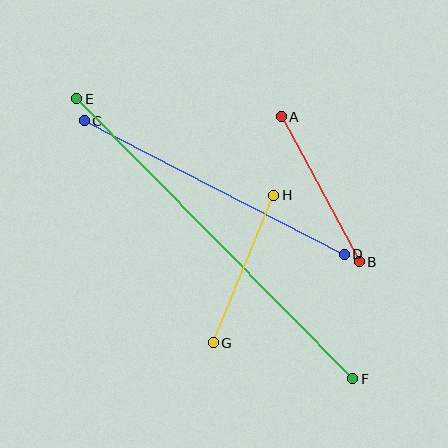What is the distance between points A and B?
The distance is approximately 165 pixels.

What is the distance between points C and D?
The distance is approximately 293 pixels.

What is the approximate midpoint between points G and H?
The midpoint is at approximately (244, 269) pixels.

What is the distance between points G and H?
The distance is approximately 159 pixels.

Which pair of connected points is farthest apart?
Points E and F are farthest apart.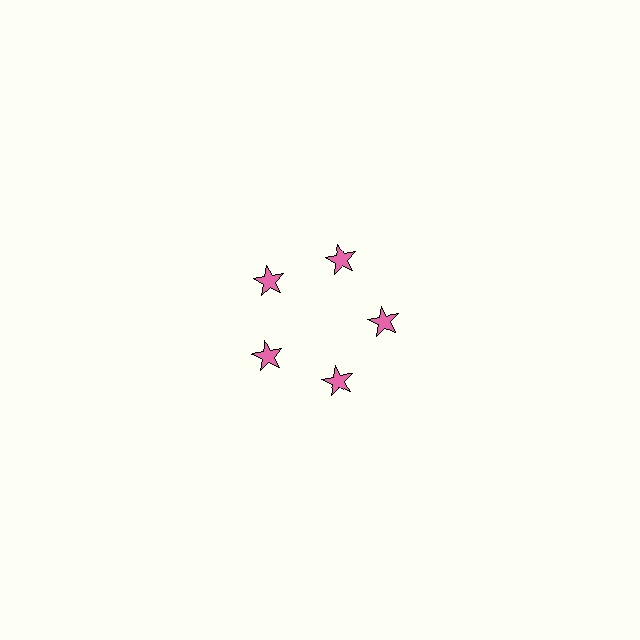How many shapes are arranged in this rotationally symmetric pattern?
There are 5 shapes, arranged in 5 groups of 1.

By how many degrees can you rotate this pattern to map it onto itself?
The pattern maps onto itself every 72 degrees of rotation.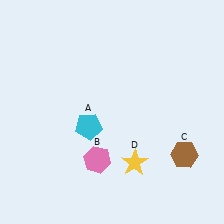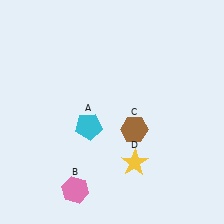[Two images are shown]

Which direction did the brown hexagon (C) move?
The brown hexagon (C) moved left.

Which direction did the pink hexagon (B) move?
The pink hexagon (B) moved down.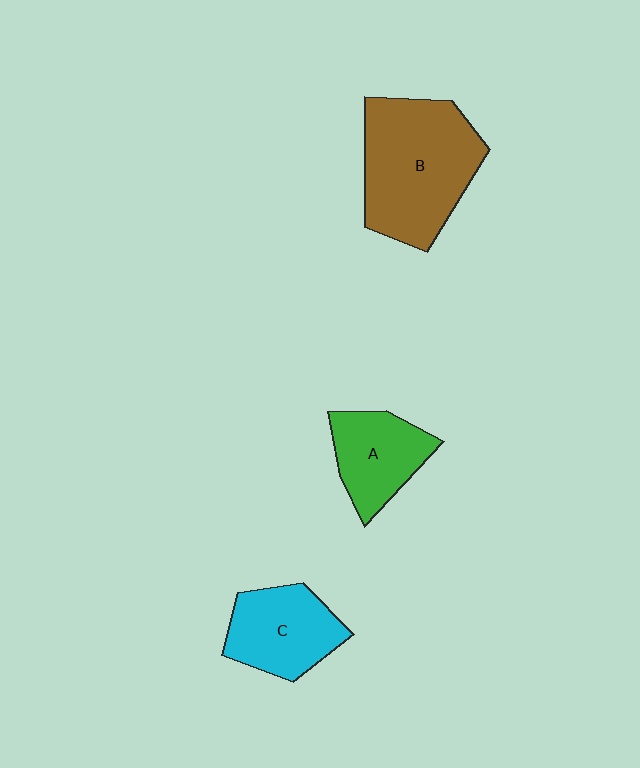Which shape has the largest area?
Shape B (brown).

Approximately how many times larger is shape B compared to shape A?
Approximately 1.9 times.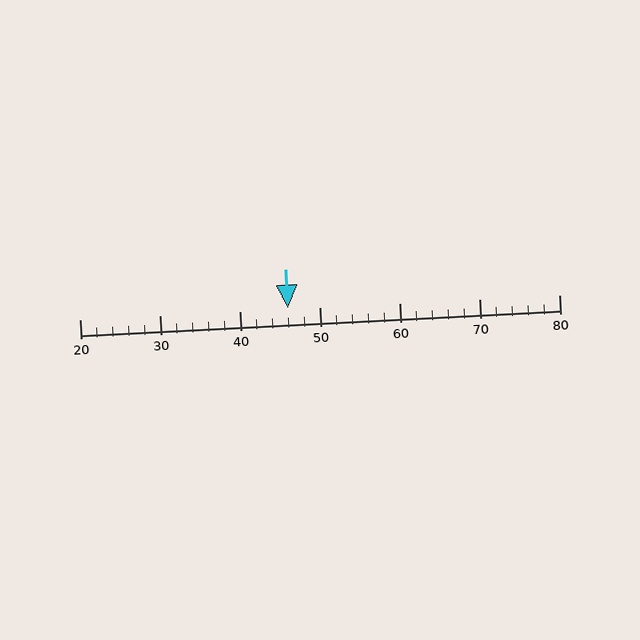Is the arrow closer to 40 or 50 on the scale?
The arrow is closer to 50.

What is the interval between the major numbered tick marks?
The major tick marks are spaced 10 units apart.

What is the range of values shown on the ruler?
The ruler shows values from 20 to 80.